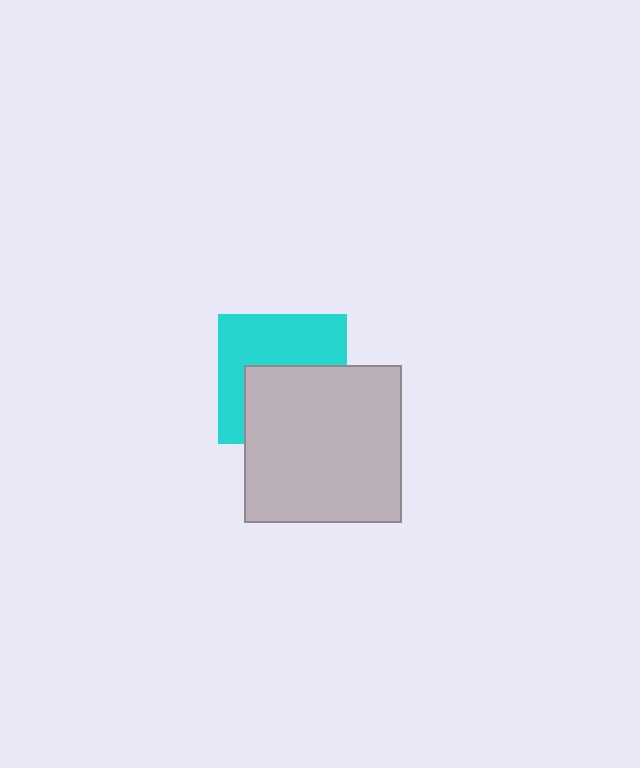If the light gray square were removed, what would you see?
You would see the complete cyan square.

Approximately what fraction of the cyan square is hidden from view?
Roughly 48% of the cyan square is hidden behind the light gray square.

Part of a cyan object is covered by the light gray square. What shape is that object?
It is a square.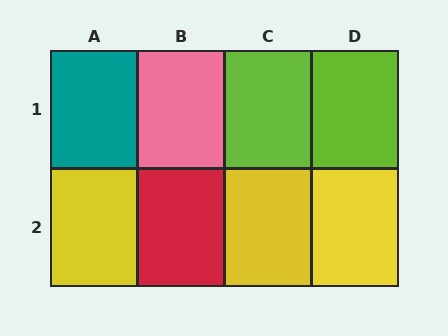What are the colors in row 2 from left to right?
Yellow, red, yellow, yellow.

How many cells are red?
1 cell is red.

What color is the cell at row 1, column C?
Lime.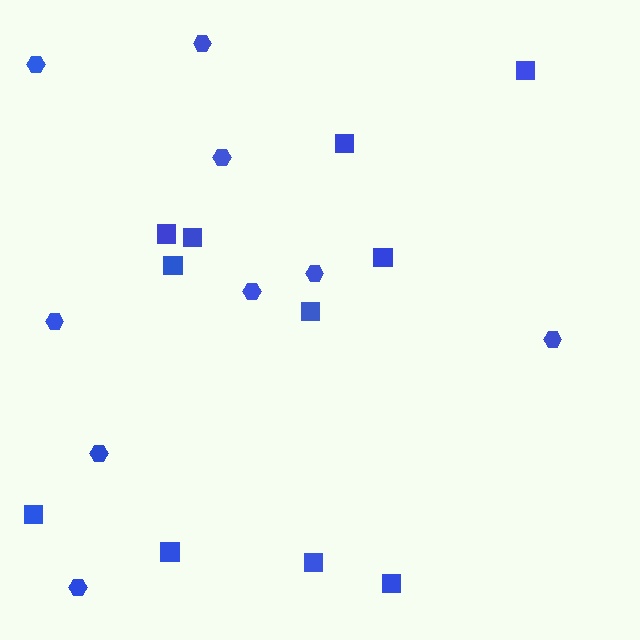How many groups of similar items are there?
There are 2 groups: one group of hexagons (9) and one group of squares (11).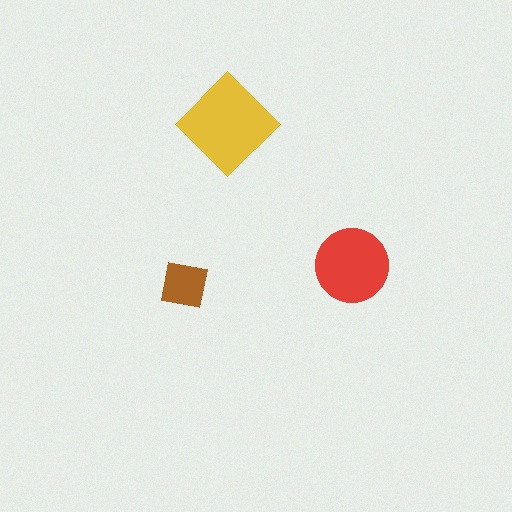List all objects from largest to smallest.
The yellow diamond, the red circle, the brown square.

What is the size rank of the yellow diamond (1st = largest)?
1st.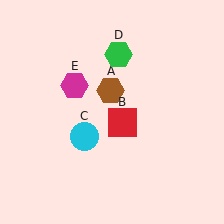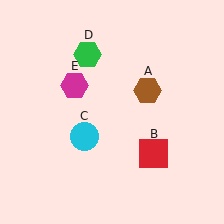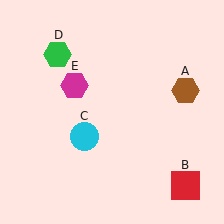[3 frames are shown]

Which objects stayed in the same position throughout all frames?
Cyan circle (object C) and magenta hexagon (object E) remained stationary.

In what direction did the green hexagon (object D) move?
The green hexagon (object D) moved left.